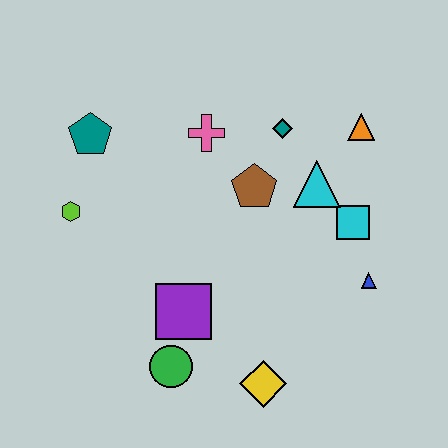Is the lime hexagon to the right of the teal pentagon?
No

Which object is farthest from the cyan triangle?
The lime hexagon is farthest from the cyan triangle.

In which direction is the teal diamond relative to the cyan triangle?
The teal diamond is above the cyan triangle.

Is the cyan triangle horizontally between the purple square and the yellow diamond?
No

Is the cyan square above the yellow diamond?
Yes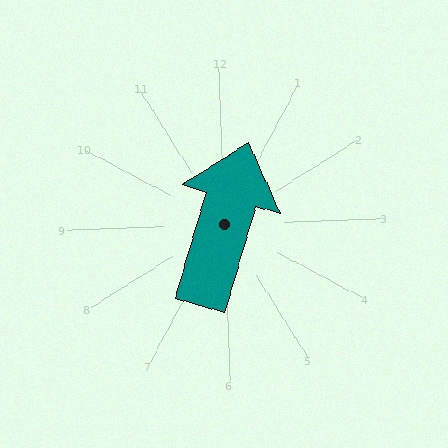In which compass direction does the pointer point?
North.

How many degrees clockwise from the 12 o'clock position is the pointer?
Approximately 18 degrees.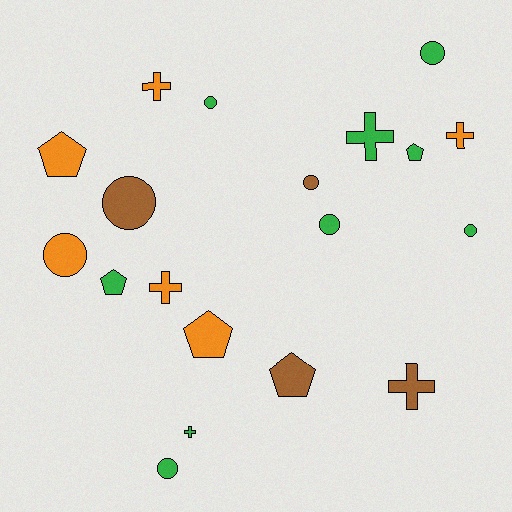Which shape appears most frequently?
Circle, with 8 objects.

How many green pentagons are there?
There are 2 green pentagons.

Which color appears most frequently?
Green, with 9 objects.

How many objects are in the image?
There are 19 objects.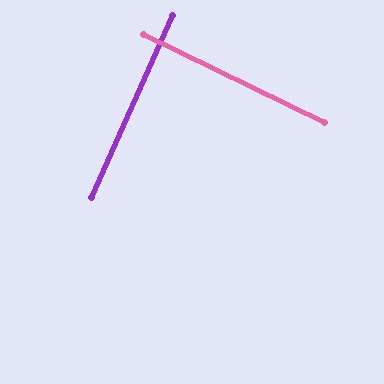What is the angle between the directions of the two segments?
Approximately 88 degrees.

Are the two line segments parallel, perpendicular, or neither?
Perpendicular — they meet at approximately 88°.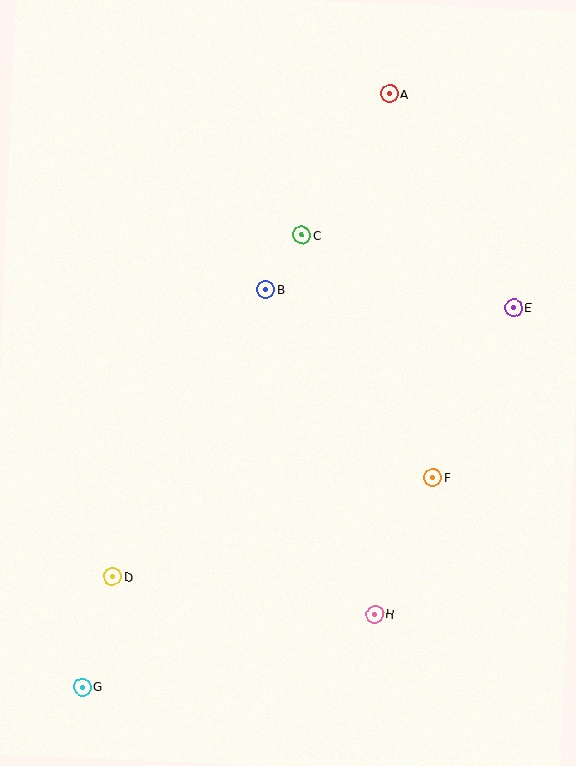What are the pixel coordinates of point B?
Point B is at (266, 289).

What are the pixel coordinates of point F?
Point F is at (433, 477).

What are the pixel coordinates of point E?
Point E is at (514, 307).